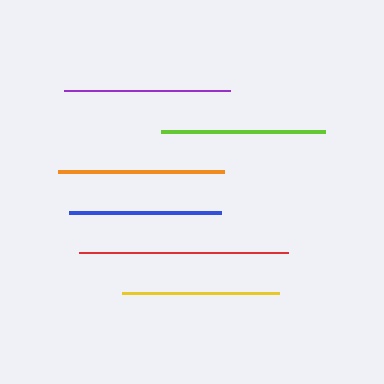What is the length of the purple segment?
The purple segment is approximately 166 pixels long.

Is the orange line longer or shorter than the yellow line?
The orange line is longer than the yellow line.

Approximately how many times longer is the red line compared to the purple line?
The red line is approximately 1.3 times the length of the purple line.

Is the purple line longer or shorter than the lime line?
The purple line is longer than the lime line.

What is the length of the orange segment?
The orange segment is approximately 166 pixels long.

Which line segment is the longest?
The red line is the longest at approximately 209 pixels.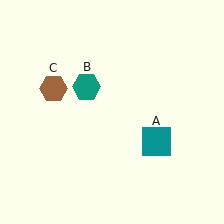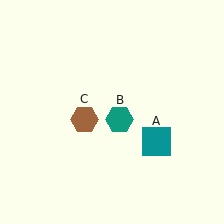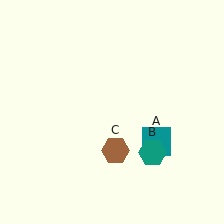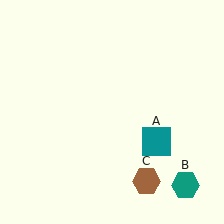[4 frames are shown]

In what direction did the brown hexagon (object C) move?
The brown hexagon (object C) moved down and to the right.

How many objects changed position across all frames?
2 objects changed position: teal hexagon (object B), brown hexagon (object C).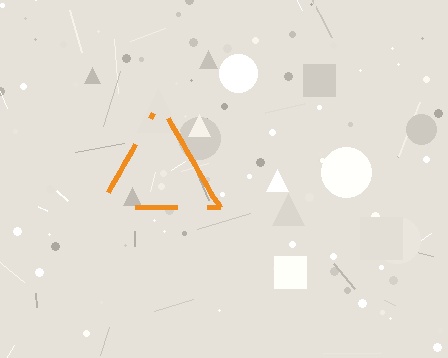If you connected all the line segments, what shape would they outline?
They would outline a triangle.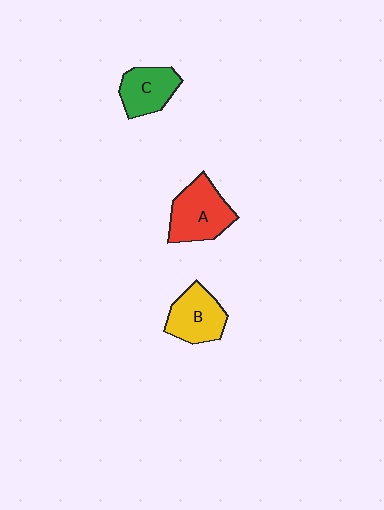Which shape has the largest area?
Shape A (red).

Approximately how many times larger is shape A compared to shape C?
Approximately 1.3 times.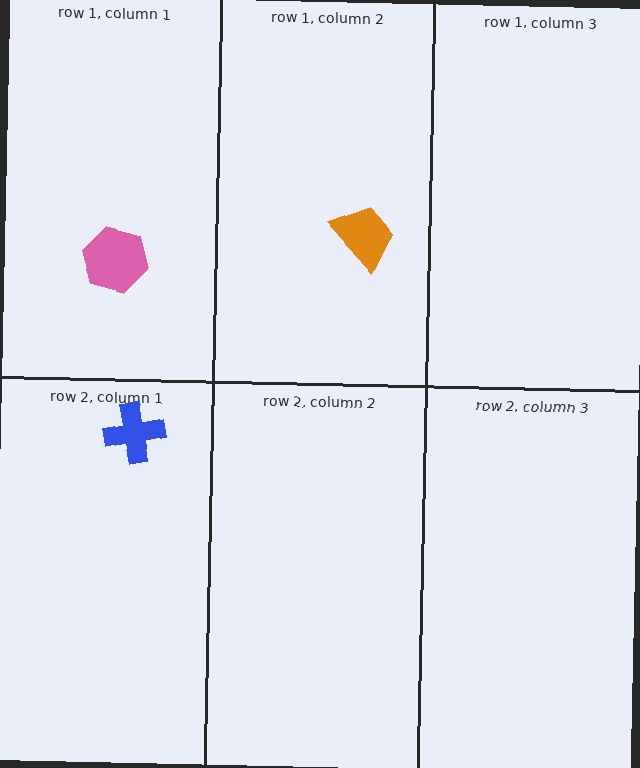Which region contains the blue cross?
The row 2, column 1 region.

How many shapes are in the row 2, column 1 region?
1.